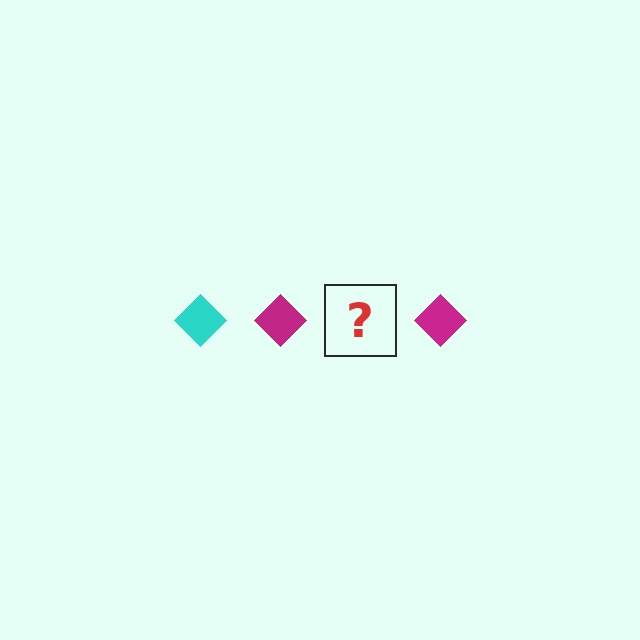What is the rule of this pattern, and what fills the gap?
The rule is that the pattern cycles through cyan, magenta diamonds. The gap should be filled with a cyan diamond.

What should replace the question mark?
The question mark should be replaced with a cyan diamond.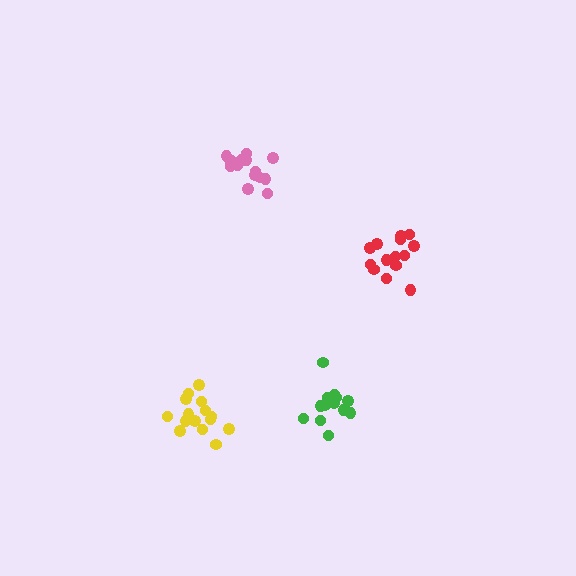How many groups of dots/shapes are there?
There are 4 groups.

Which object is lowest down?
The yellow cluster is bottommost.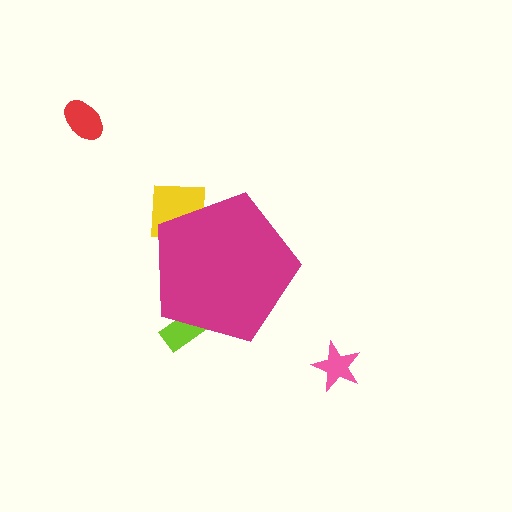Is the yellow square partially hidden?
Yes, the yellow square is partially hidden behind the magenta pentagon.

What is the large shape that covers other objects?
A magenta pentagon.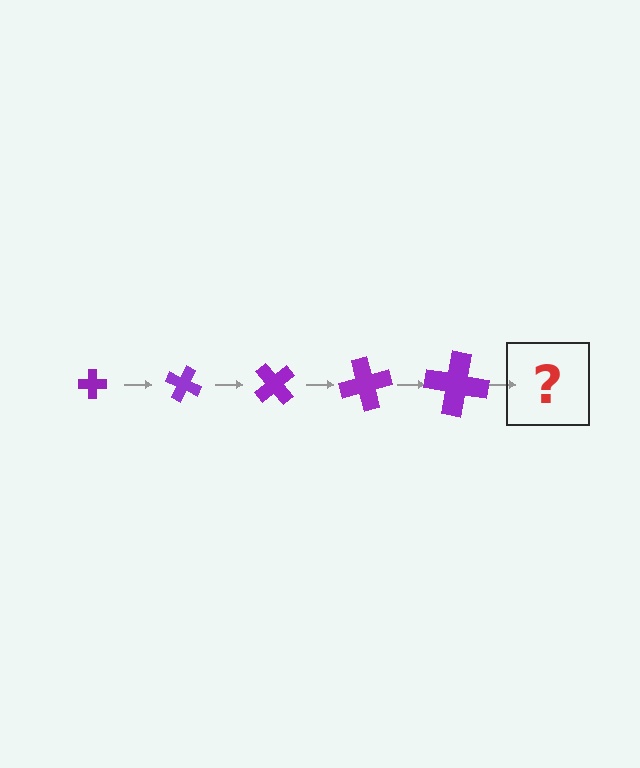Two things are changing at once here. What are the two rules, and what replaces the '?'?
The two rules are that the cross grows larger each step and it rotates 25 degrees each step. The '?' should be a cross, larger than the previous one and rotated 125 degrees from the start.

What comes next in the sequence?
The next element should be a cross, larger than the previous one and rotated 125 degrees from the start.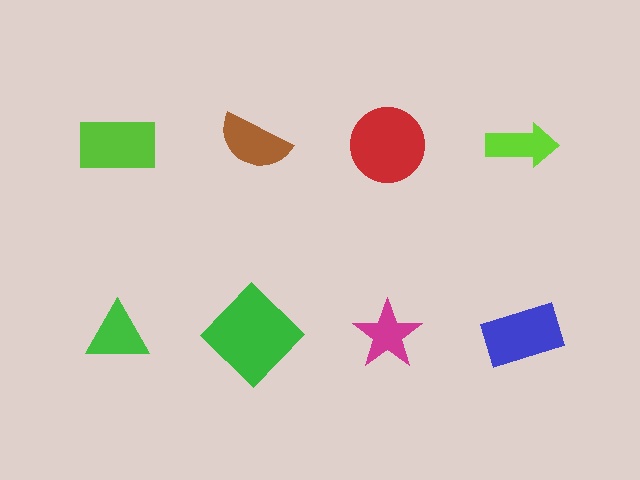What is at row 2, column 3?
A magenta star.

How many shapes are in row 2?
4 shapes.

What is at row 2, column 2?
A green diamond.